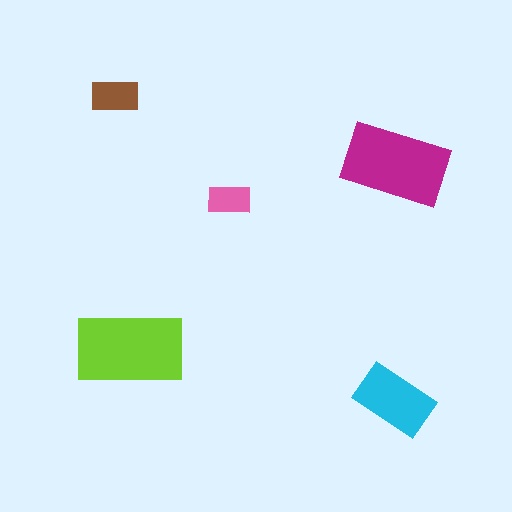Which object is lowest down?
The cyan rectangle is bottommost.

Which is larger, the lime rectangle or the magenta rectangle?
The lime one.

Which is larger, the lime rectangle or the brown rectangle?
The lime one.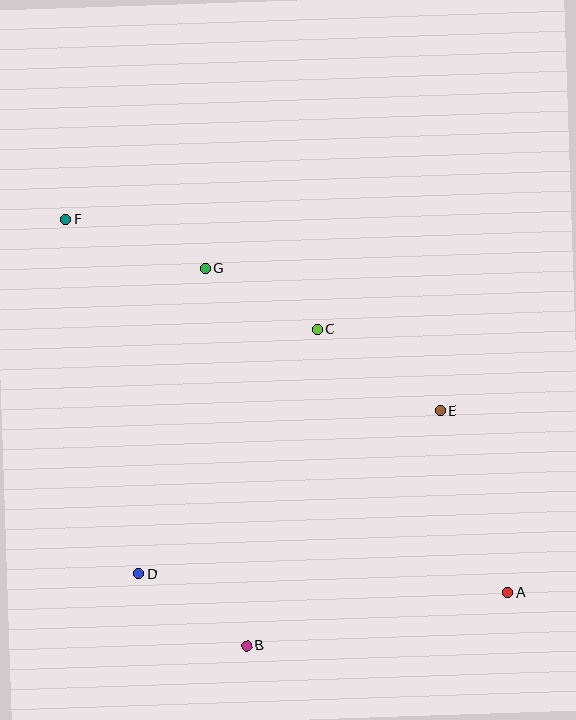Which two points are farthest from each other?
Points A and F are farthest from each other.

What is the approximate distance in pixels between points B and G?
The distance between B and G is approximately 380 pixels.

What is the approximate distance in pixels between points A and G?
The distance between A and G is approximately 443 pixels.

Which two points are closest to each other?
Points C and G are closest to each other.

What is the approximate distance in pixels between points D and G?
The distance between D and G is approximately 313 pixels.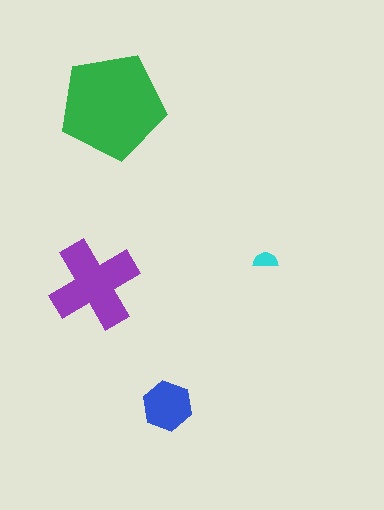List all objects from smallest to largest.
The cyan semicircle, the blue hexagon, the purple cross, the green pentagon.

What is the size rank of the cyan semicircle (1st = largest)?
4th.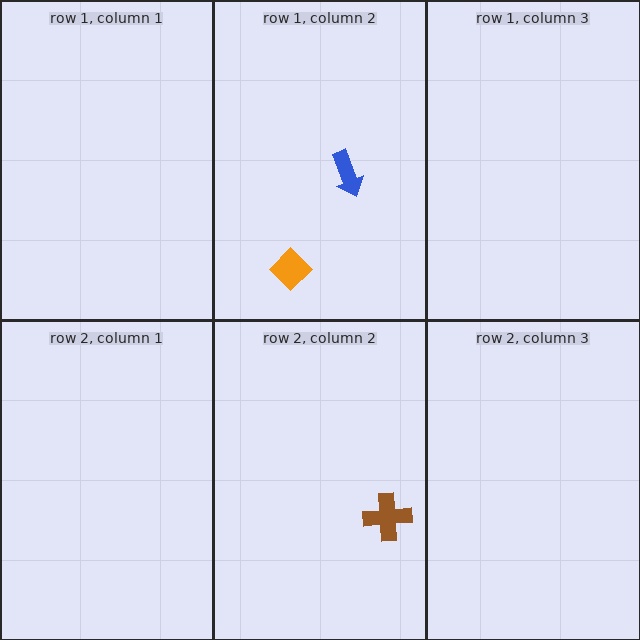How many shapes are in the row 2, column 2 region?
1.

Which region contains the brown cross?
The row 2, column 2 region.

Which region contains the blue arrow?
The row 1, column 2 region.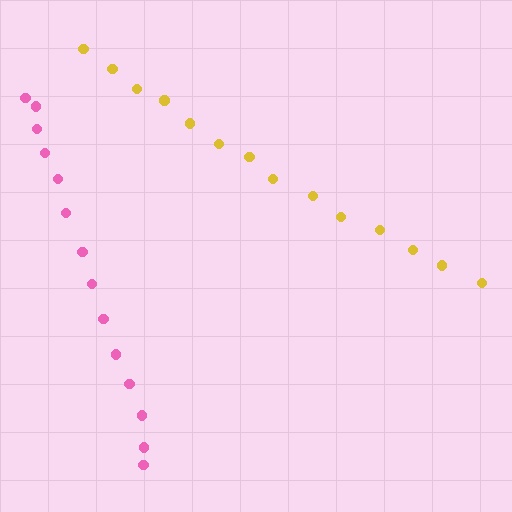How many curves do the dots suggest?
There are 2 distinct paths.